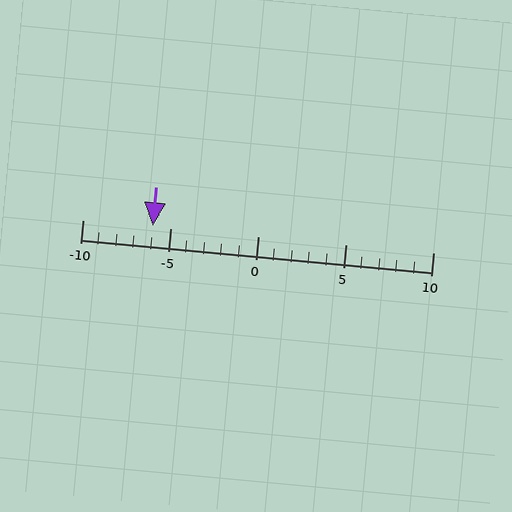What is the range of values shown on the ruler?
The ruler shows values from -10 to 10.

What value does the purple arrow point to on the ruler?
The purple arrow points to approximately -6.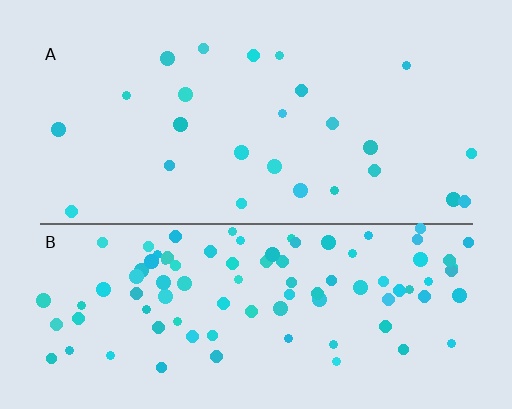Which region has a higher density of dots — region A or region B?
B (the bottom).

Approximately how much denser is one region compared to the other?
Approximately 3.8× — region B over region A.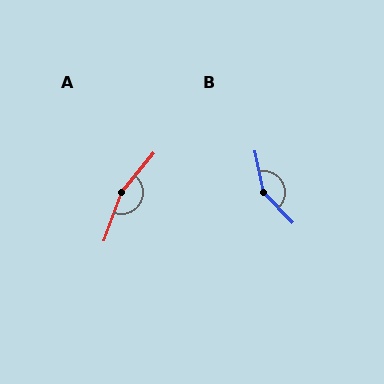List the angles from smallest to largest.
B (147°), A (161°).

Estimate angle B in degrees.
Approximately 147 degrees.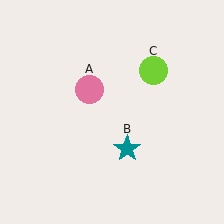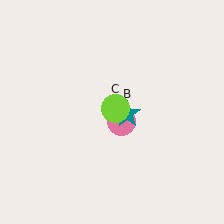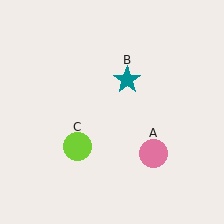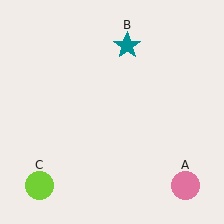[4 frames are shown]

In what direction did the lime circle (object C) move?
The lime circle (object C) moved down and to the left.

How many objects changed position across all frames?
3 objects changed position: pink circle (object A), teal star (object B), lime circle (object C).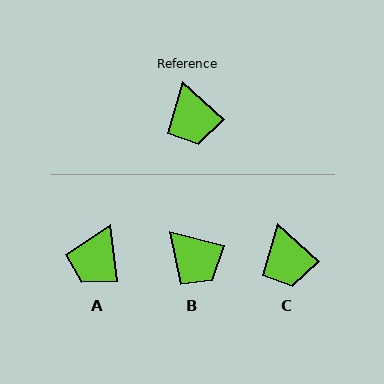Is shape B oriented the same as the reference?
No, it is off by about 28 degrees.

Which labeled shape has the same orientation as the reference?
C.